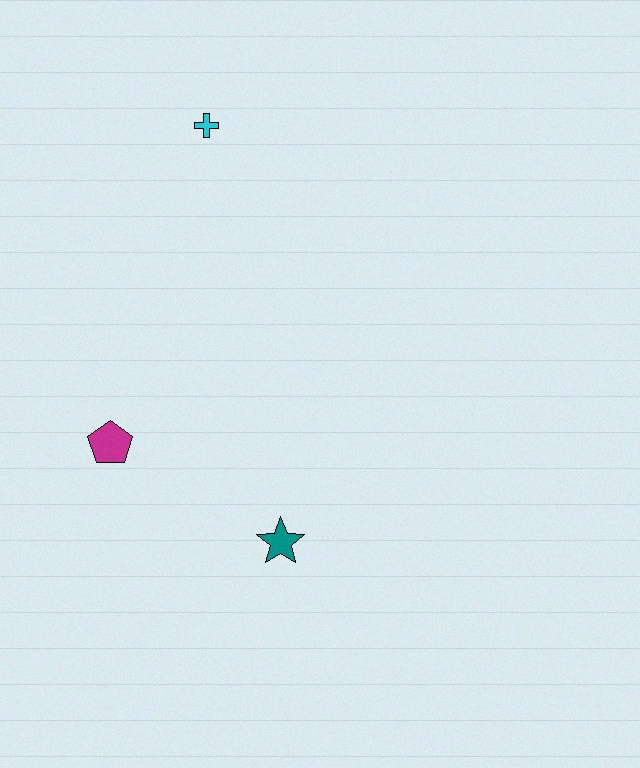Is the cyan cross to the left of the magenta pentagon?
No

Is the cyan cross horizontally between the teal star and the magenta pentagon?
Yes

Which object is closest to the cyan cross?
The magenta pentagon is closest to the cyan cross.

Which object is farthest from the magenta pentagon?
The cyan cross is farthest from the magenta pentagon.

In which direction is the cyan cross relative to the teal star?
The cyan cross is above the teal star.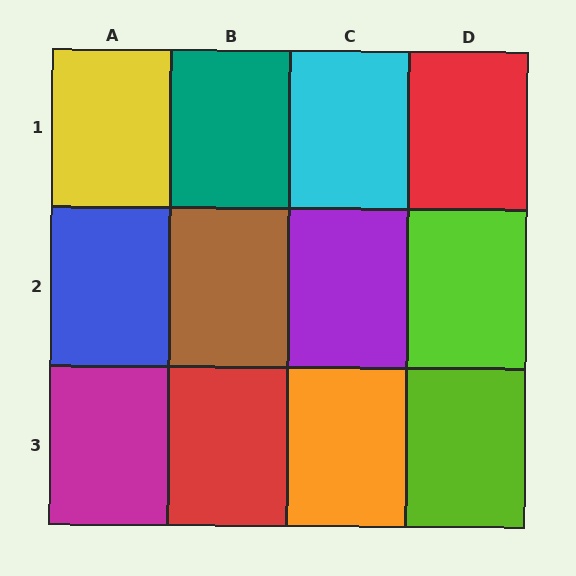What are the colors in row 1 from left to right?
Yellow, teal, cyan, red.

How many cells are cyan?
1 cell is cyan.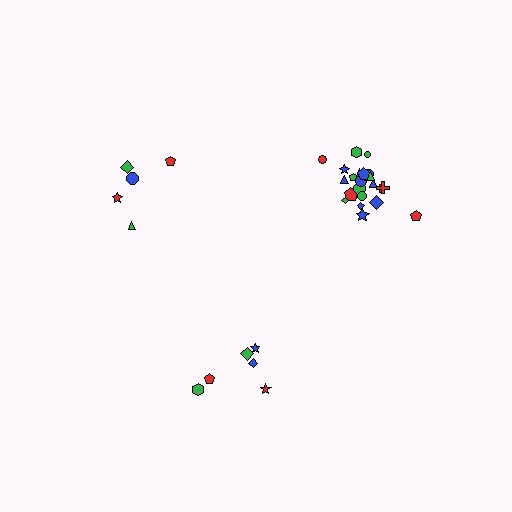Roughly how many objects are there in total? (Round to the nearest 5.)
Roughly 35 objects in total.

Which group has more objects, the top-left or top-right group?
The top-right group.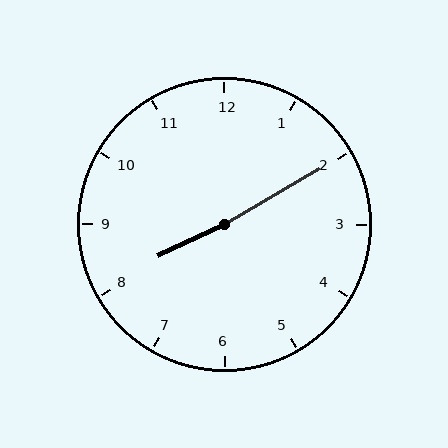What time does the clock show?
8:10.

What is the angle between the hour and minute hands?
Approximately 175 degrees.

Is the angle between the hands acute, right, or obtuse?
It is obtuse.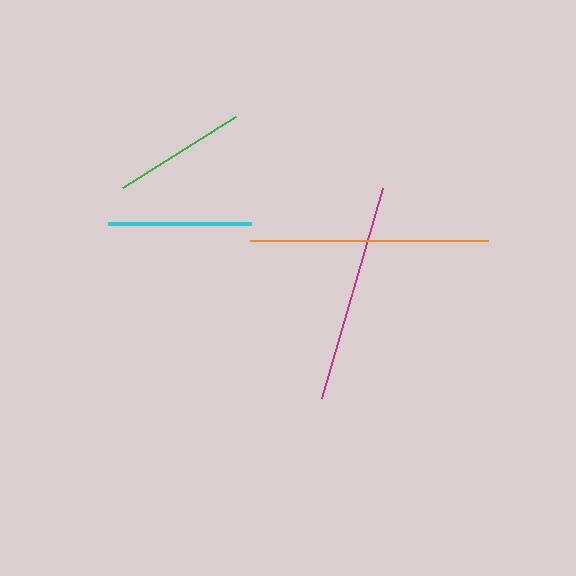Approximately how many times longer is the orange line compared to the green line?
The orange line is approximately 1.8 times the length of the green line.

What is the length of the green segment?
The green segment is approximately 134 pixels long.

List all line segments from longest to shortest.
From longest to shortest: orange, magenta, cyan, green.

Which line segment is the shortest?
The green line is the shortest at approximately 134 pixels.